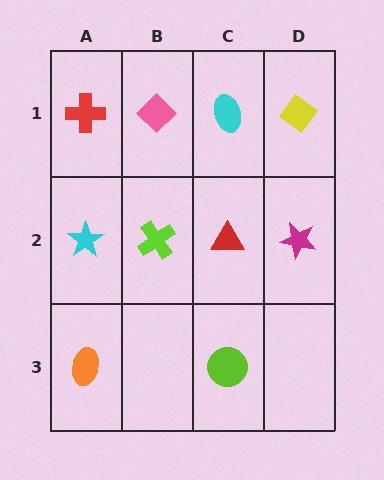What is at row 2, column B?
A lime cross.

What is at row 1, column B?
A pink diamond.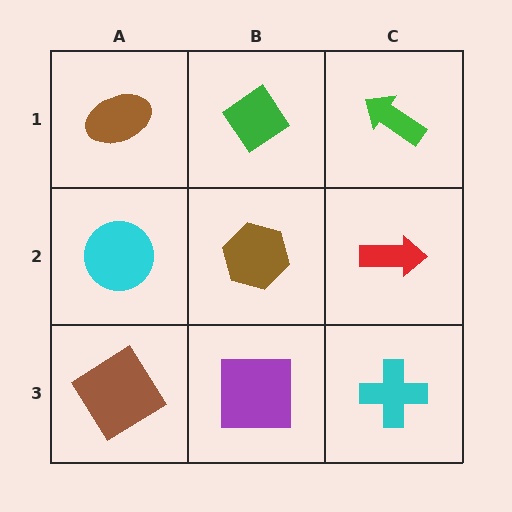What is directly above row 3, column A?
A cyan circle.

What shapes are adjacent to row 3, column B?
A brown hexagon (row 2, column B), a brown diamond (row 3, column A), a cyan cross (row 3, column C).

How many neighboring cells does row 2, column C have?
3.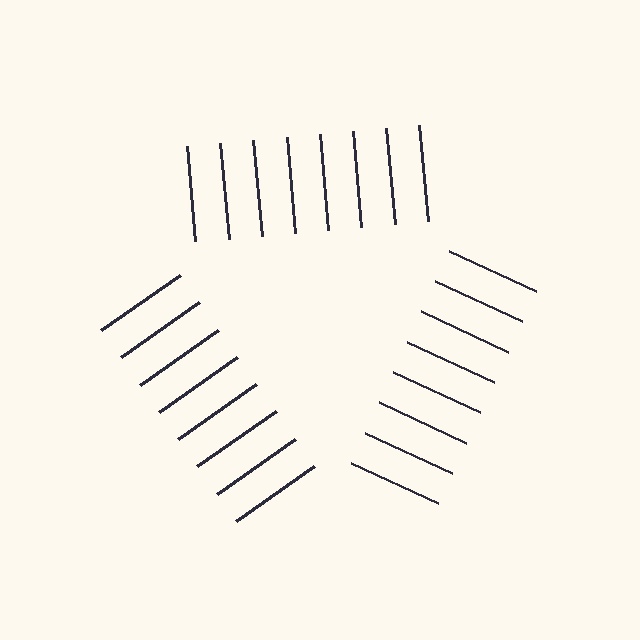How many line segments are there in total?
24 — 8 along each of the 3 edges.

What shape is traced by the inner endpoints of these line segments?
An illusory triangle — the line segments terminate on its edges but no continuous stroke is drawn.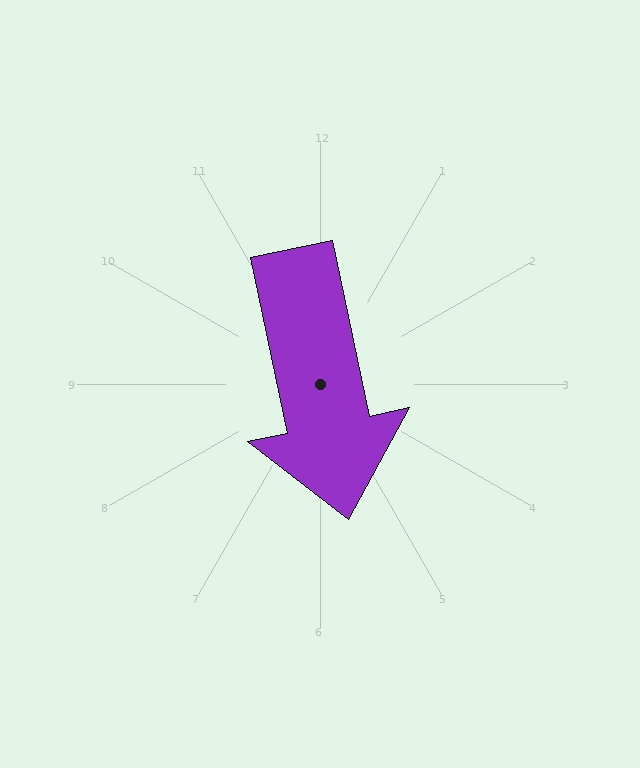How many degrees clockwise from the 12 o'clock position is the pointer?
Approximately 168 degrees.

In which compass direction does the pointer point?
South.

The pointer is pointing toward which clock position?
Roughly 6 o'clock.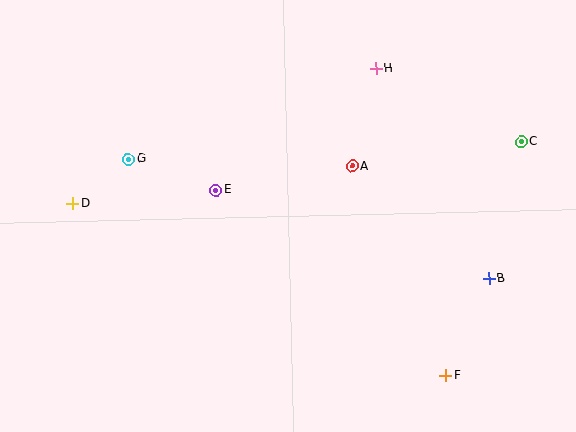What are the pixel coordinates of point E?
Point E is at (216, 190).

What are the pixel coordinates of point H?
Point H is at (376, 68).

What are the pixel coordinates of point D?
Point D is at (72, 203).